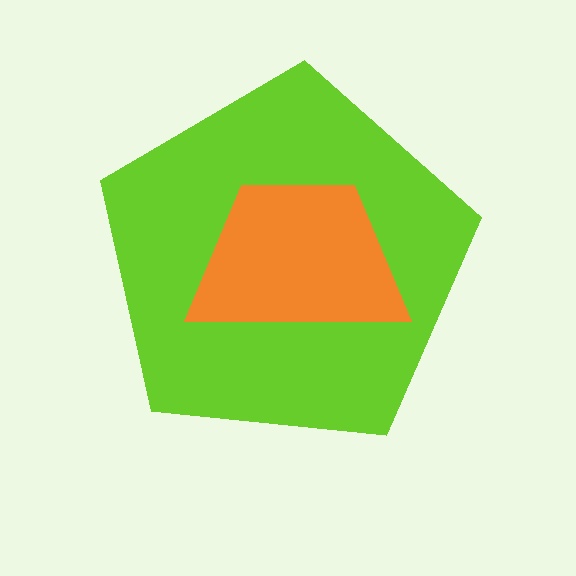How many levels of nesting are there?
2.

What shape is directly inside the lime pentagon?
The orange trapezoid.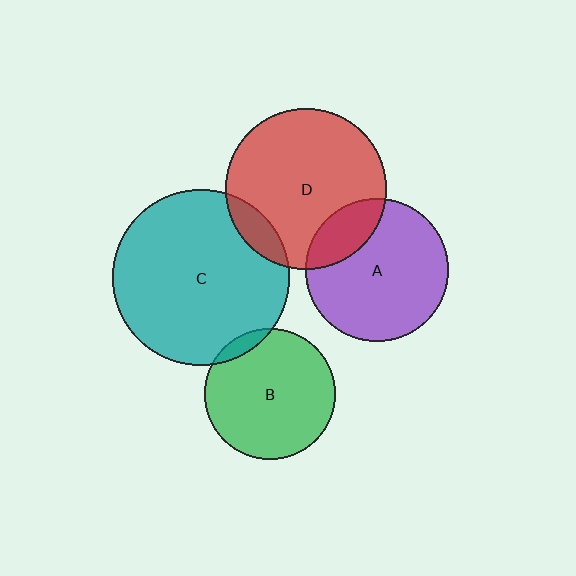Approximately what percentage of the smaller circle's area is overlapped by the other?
Approximately 5%.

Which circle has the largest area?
Circle C (teal).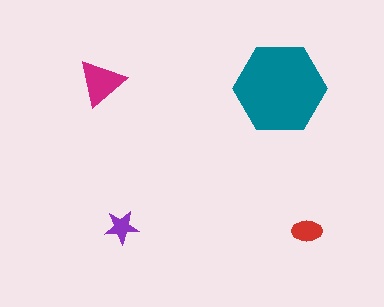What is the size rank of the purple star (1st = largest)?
4th.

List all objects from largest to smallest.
The teal hexagon, the magenta triangle, the red ellipse, the purple star.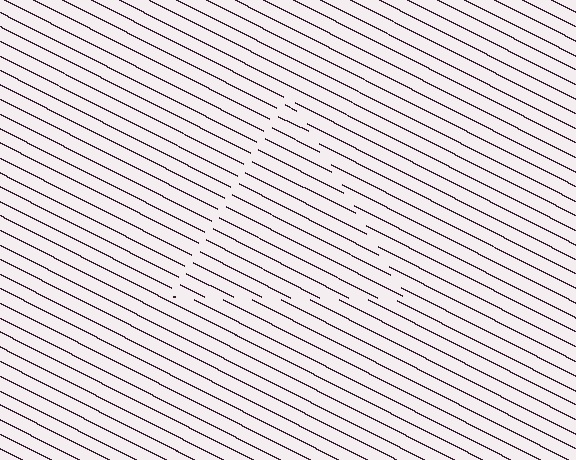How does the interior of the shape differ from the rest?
The interior of the shape contains the same grating, shifted by half a period — the contour is defined by the phase discontinuity where line-ends from the inner and outer gratings abut.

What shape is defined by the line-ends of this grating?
An illusory triangle. The interior of the shape contains the same grating, shifted by half a period — the contour is defined by the phase discontinuity where line-ends from the inner and outer gratings abut.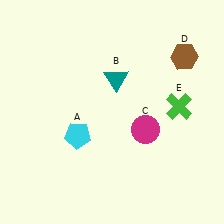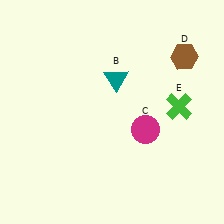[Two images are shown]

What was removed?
The cyan pentagon (A) was removed in Image 2.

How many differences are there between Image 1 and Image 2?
There is 1 difference between the two images.